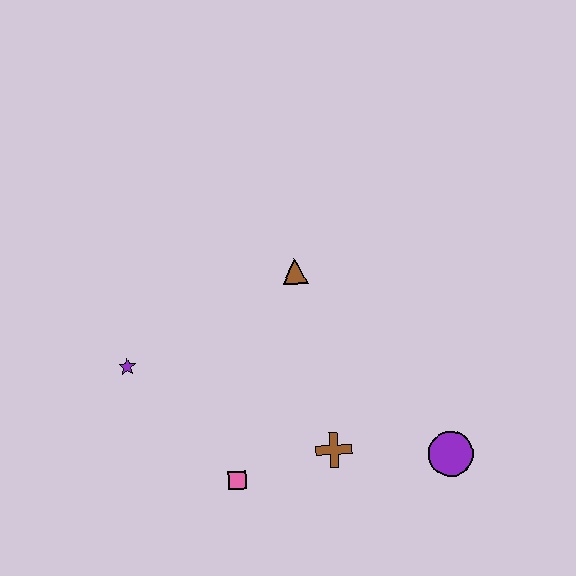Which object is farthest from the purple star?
The purple circle is farthest from the purple star.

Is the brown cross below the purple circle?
No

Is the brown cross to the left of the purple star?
No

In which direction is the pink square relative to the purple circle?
The pink square is to the left of the purple circle.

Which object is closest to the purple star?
The pink square is closest to the purple star.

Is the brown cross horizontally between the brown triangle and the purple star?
No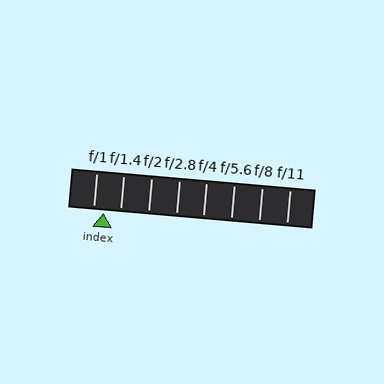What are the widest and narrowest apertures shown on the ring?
The widest aperture shown is f/1 and the narrowest is f/11.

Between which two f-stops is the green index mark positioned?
The index mark is between f/1 and f/1.4.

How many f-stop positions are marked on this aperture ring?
There are 8 f-stop positions marked.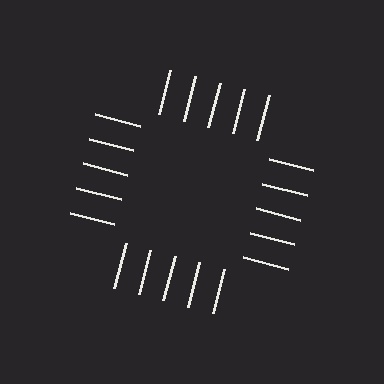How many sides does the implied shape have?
4 sides — the line-ends trace a square.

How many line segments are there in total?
20 — 5 along each of the 4 edges.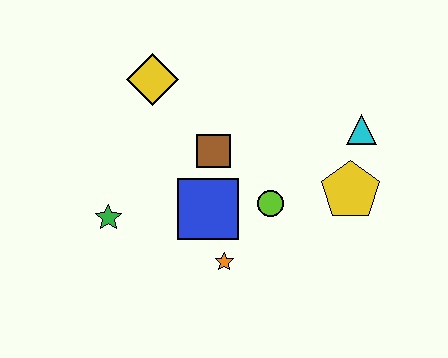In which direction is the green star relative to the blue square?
The green star is to the left of the blue square.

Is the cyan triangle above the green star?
Yes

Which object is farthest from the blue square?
The cyan triangle is farthest from the blue square.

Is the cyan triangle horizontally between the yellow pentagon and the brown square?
No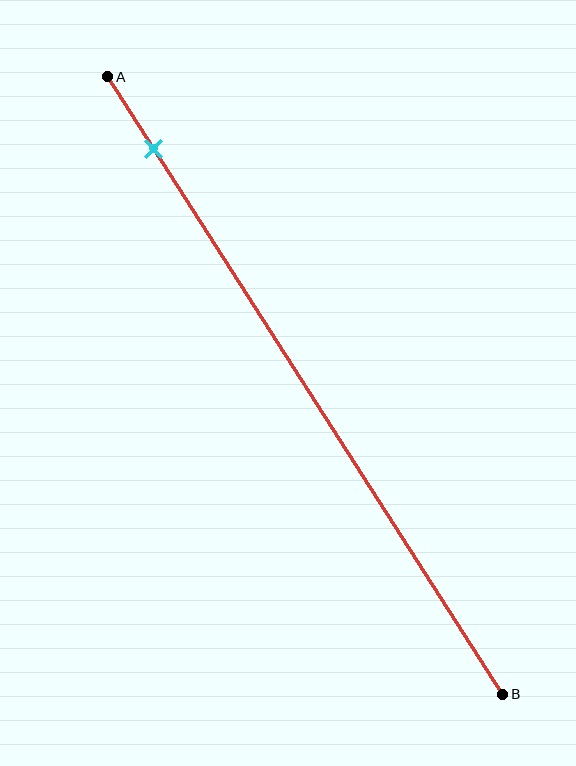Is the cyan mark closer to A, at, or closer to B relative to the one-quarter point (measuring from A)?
The cyan mark is closer to point A than the one-quarter point of segment AB.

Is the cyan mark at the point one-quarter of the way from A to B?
No, the mark is at about 10% from A, not at the 25% one-quarter point.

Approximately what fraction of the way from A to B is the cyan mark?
The cyan mark is approximately 10% of the way from A to B.